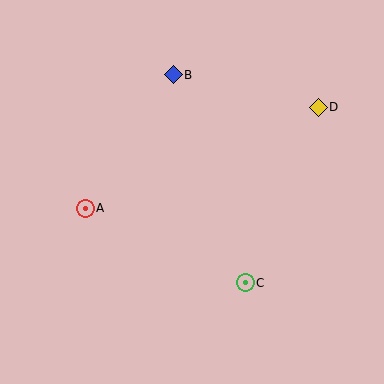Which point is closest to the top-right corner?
Point D is closest to the top-right corner.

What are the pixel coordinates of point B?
Point B is at (173, 75).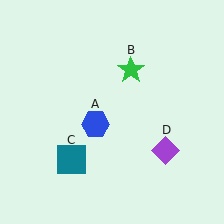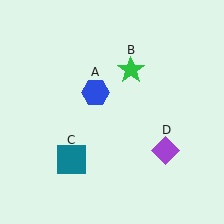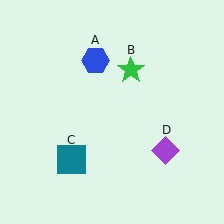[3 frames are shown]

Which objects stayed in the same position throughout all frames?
Green star (object B) and teal square (object C) and purple diamond (object D) remained stationary.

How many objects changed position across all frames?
1 object changed position: blue hexagon (object A).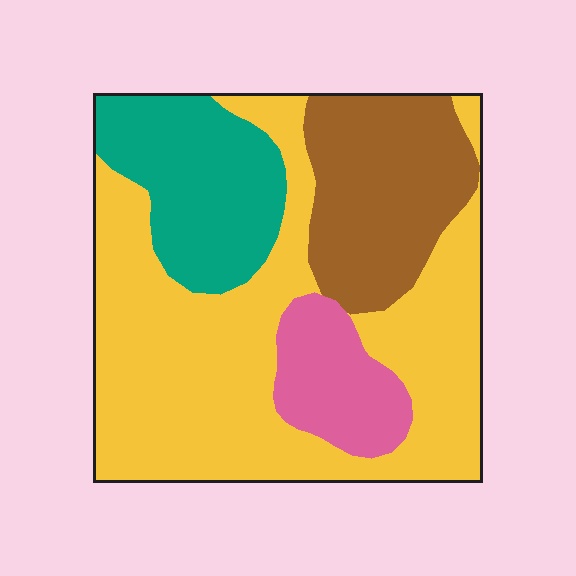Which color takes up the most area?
Yellow, at roughly 50%.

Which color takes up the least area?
Pink, at roughly 10%.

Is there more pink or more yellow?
Yellow.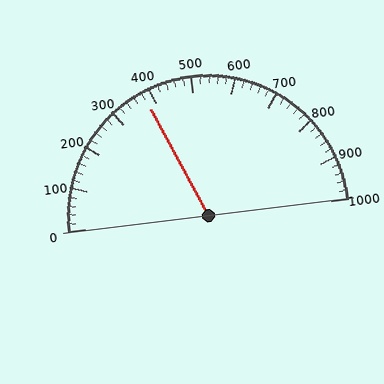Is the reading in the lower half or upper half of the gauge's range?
The reading is in the lower half of the range (0 to 1000).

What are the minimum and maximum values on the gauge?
The gauge ranges from 0 to 1000.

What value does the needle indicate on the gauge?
The needle indicates approximately 380.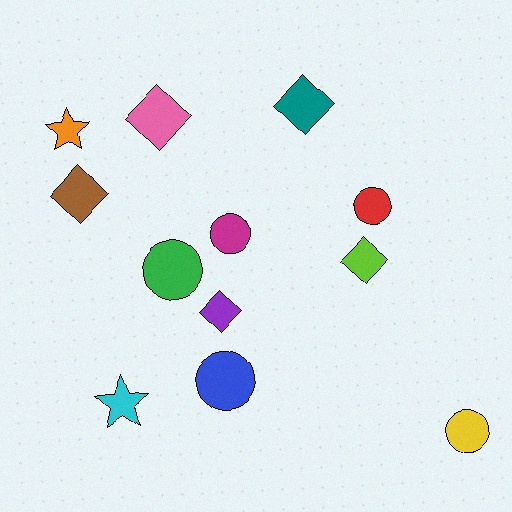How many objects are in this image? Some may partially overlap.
There are 12 objects.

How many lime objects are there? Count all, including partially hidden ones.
There is 1 lime object.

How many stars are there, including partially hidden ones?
There are 2 stars.